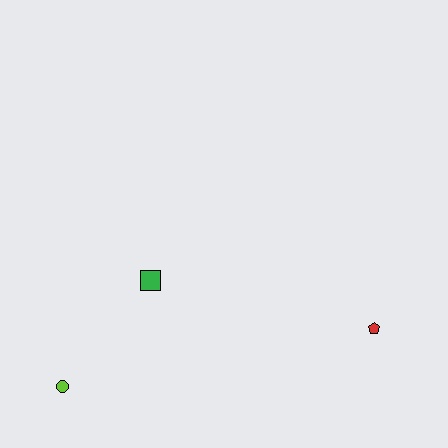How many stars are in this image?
There are no stars.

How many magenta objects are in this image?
There are no magenta objects.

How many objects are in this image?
There are 3 objects.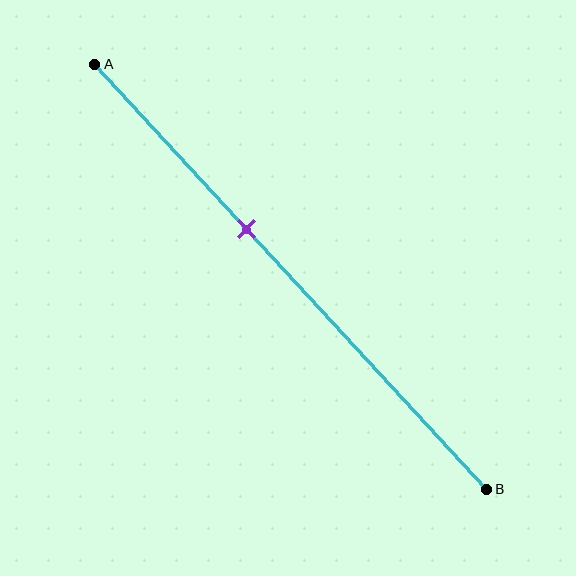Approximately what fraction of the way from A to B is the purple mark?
The purple mark is approximately 40% of the way from A to B.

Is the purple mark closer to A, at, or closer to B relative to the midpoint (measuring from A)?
The purple mark is closer to point A than the midpoint of segment AB.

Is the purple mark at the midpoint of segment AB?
No, the mark is at about 40% from A, not at the 50% midpoint.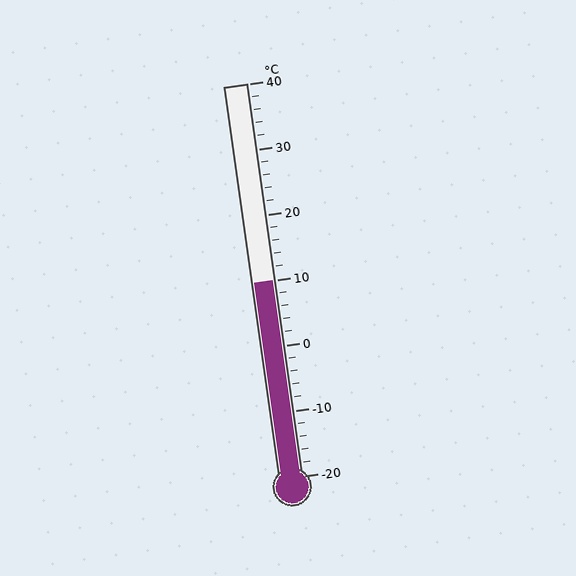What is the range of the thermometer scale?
The thermometer scale ranges from -20°C to 40°C.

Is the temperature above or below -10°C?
The temperature is above -10°C.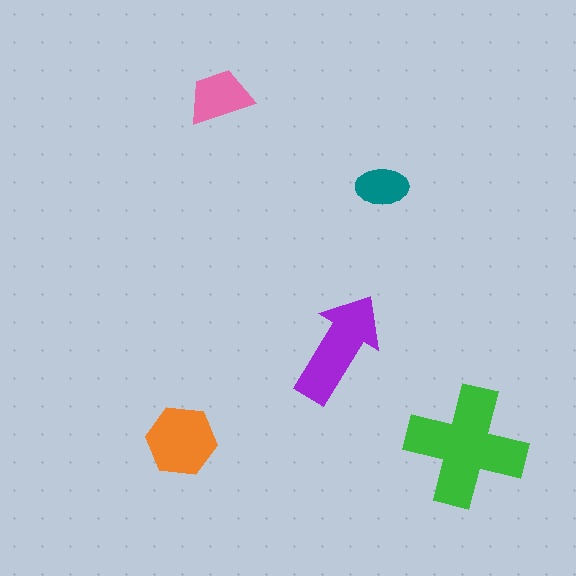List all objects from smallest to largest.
The teal ellipse, the pink trapezoid, the orange hexagon, the purple arrow, the green cross.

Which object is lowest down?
The green cross is bottommost.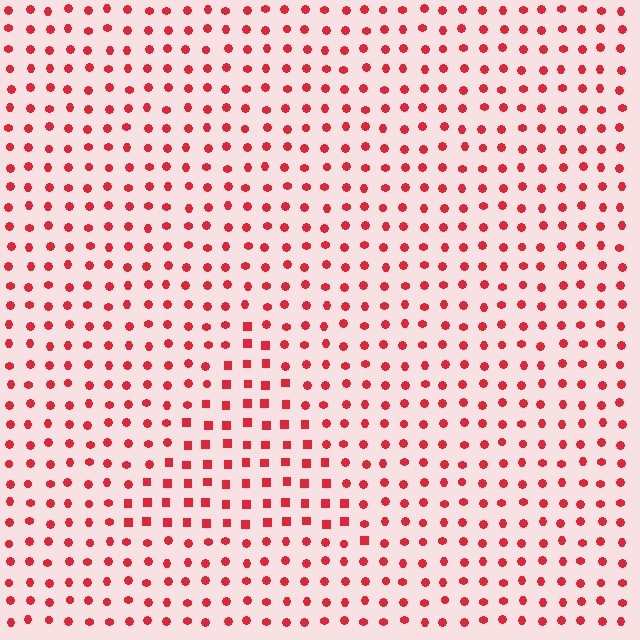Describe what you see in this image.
The image is filled with small red elements arranged in a uniform grid. A triangle-shaped region contains squares, while the surrounding area contains circles. The boundary is defined purely by the change in element shape.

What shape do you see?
I see a triangle.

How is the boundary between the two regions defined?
The boundary is defined by a change in element shape: squares inside vs. circles outside. All elements share the same color and spacing.